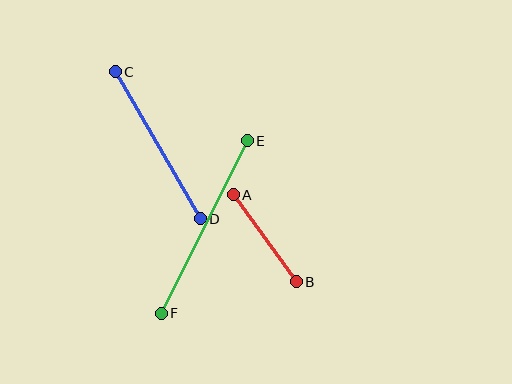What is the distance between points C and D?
The distance is approximately 169 pixels.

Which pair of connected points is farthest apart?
Points E and F are farthest apart.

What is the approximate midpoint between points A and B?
The midpoint is at approximately (265, 238) pixels.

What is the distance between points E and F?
The distance is approximately 193 pixels.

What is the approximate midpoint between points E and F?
The midpoint is at approximately (204, 227) pixels.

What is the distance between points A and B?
The distance is approximately 108 pixels.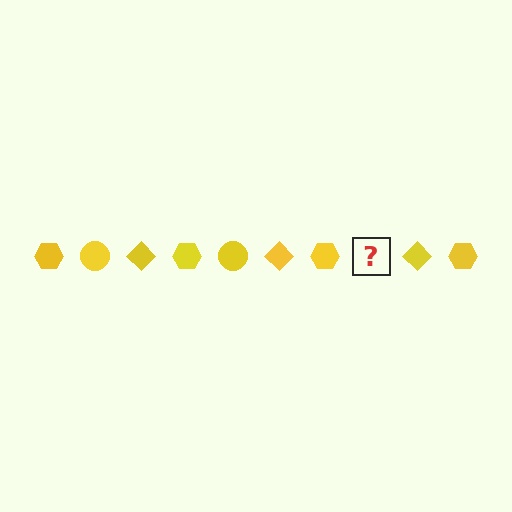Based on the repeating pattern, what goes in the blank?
The blank should be a yellow circle.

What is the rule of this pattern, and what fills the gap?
The rule is that the pattern cycles through hexagon, circle, diamond shapes in yellow. The gap should be filled with a yellow circle.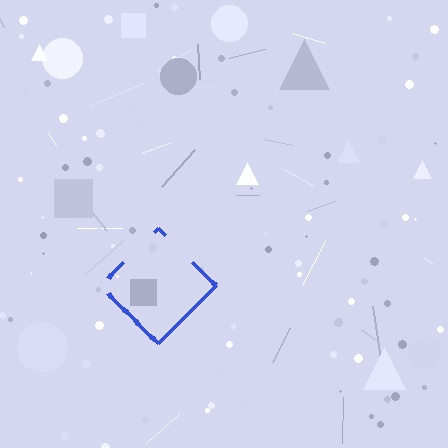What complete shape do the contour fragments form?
The contour fragments form a diamond.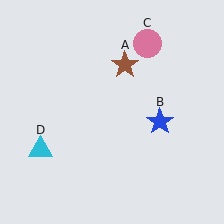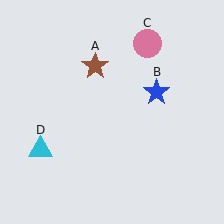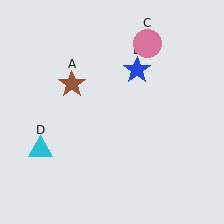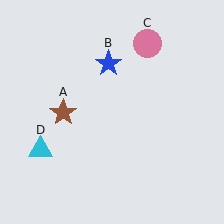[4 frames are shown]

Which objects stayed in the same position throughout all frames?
Pink circle (object C) and cyan triangle (object D) remained stationary.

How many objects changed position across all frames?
2 objects changed position: brown star (object A), blue star (object B).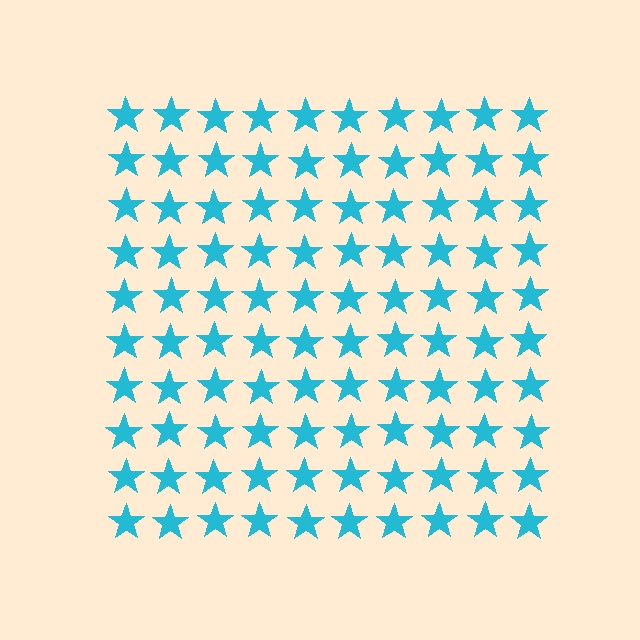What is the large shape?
The large shape is a square.